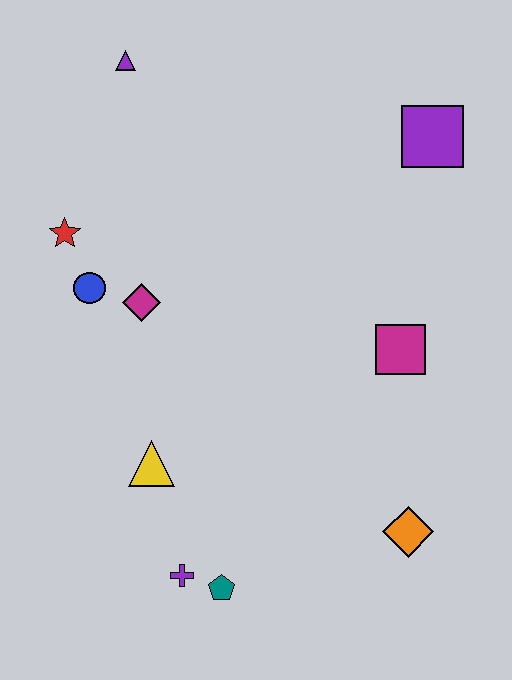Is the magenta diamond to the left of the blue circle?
No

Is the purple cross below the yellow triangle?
Yes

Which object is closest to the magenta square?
The orange diamond is closest to the magenta square.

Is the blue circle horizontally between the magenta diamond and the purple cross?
No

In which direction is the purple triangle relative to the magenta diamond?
The purple triangle is above the magenta diamond.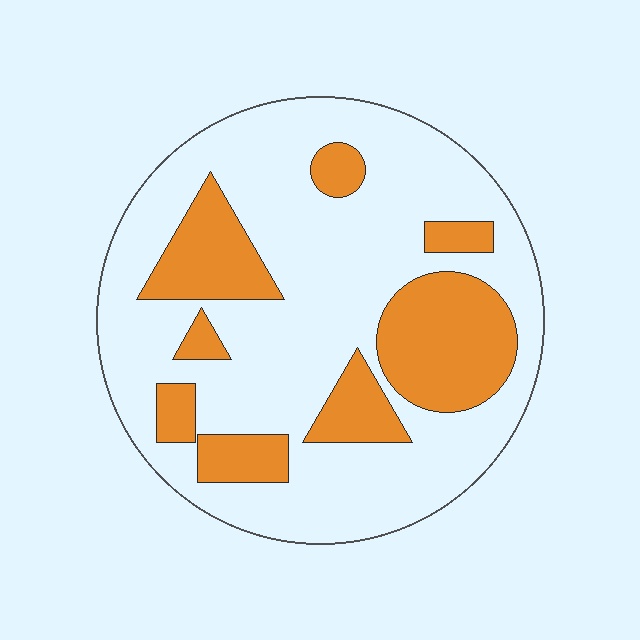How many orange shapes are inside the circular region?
8.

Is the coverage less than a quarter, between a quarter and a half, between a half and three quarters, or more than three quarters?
Between a quarter and a half.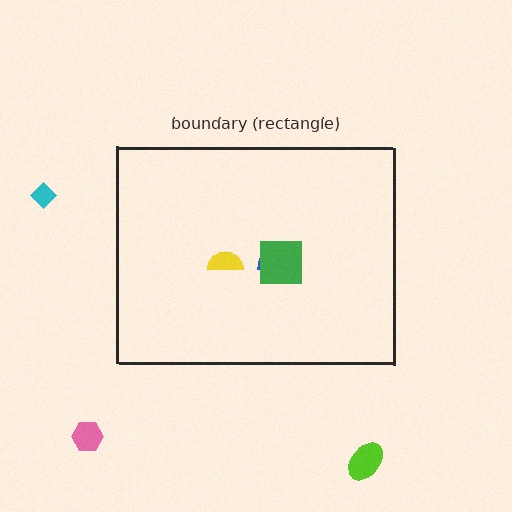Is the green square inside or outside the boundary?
Inside.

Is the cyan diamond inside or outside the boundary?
Outside.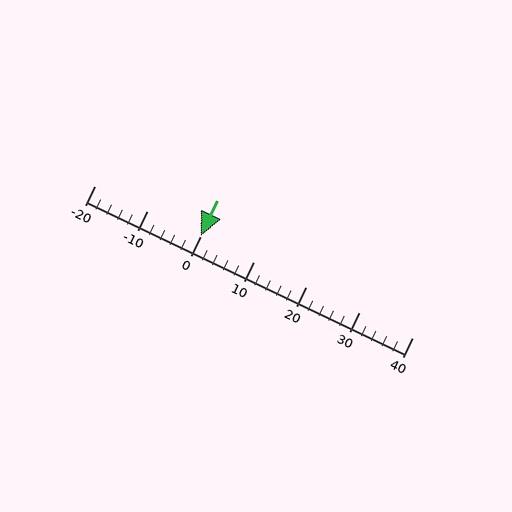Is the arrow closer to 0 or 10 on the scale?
The arrow is closer to 0.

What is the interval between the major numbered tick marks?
The major tick marks are spaced 10 units apart.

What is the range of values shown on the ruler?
The ruler shows values from -20 to 40.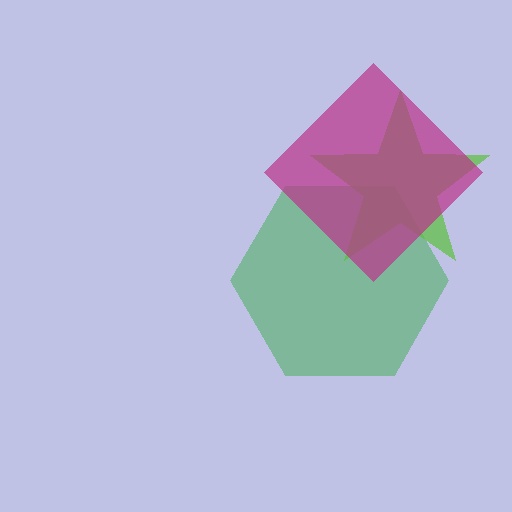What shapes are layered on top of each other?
The layered shapes are: a green hexagon, a lime star, a magenta diamond.